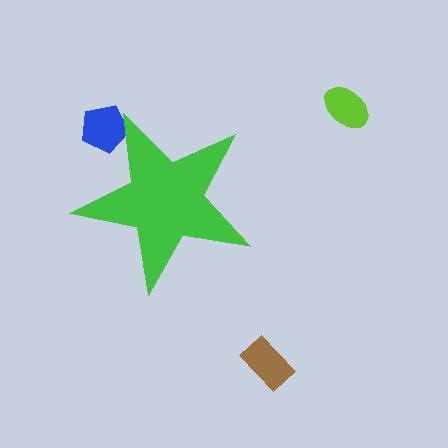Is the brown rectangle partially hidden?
No, the brown rectangle is fully visible.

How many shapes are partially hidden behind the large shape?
1 shape is partially hidden.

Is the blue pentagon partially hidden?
Yes, the blue pentagon is partially hidden behind the green star.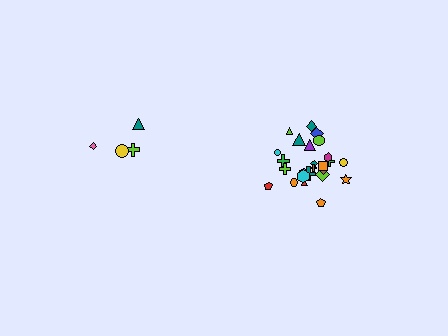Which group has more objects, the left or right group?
The right group.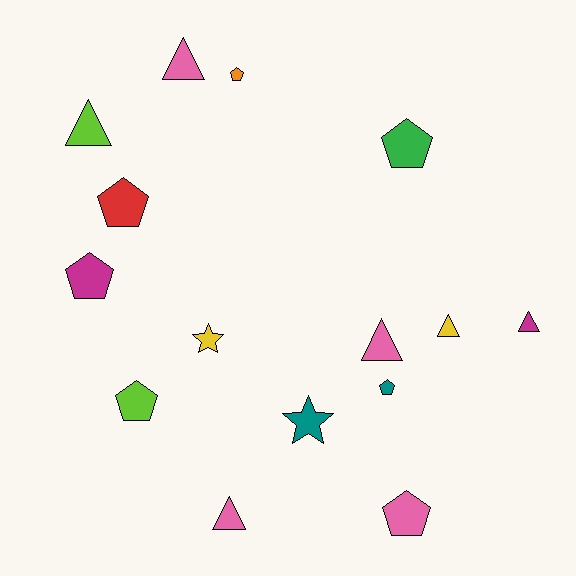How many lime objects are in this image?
There are 2 lime objects.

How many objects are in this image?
There are 15 objects.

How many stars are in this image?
There are 2 stars.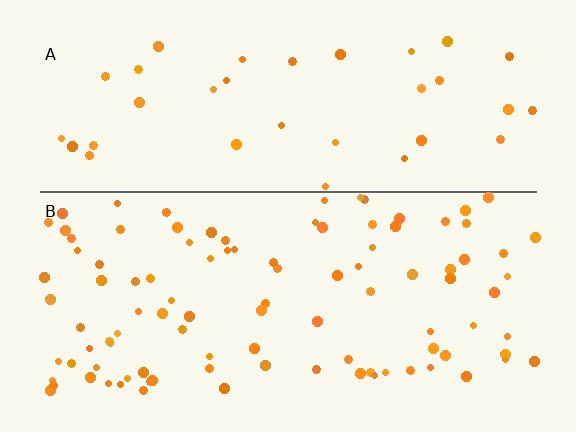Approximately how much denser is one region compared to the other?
Approximately 2.7× — region B over region A.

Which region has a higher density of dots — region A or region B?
B (the bottom).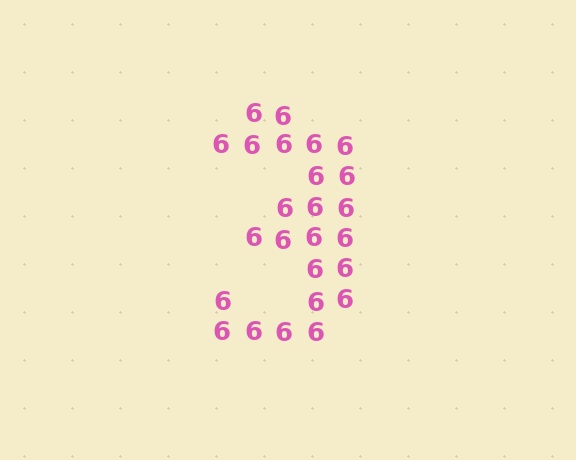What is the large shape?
The large shape is the digit 3.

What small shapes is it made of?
It is made of small digit 6's.